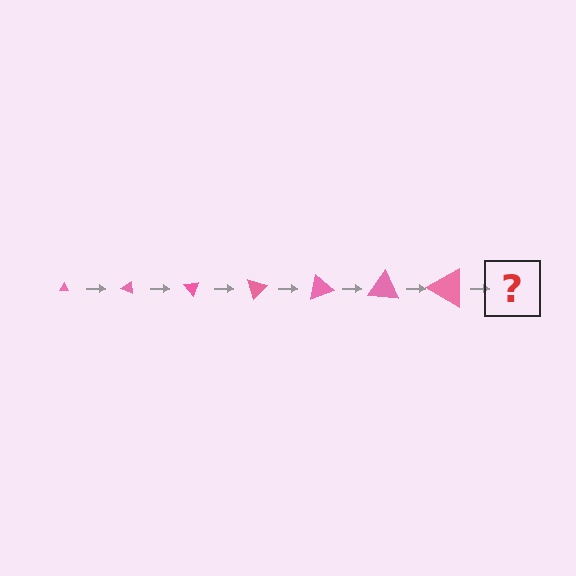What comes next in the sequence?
The next element should be a triangle, larger than the previous one and rotated 175 degrees from the start.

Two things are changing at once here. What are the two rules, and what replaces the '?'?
The two rules are that the triangle grows larger each step and it rotates 25 degrees each step. The '?' should be a triangle, larger than the previous one and rotated 175 degrees from the start.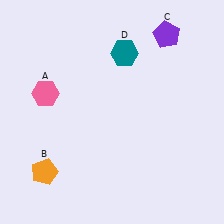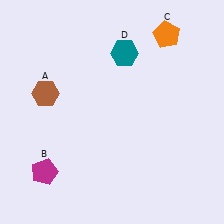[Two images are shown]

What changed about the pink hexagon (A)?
In Image 1, A is pink. In Image 2, it changed to brown.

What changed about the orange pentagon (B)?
In Image 1, B is orange. In Image 2, it changed to magenta.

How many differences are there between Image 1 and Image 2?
There are 3 differences between the two images.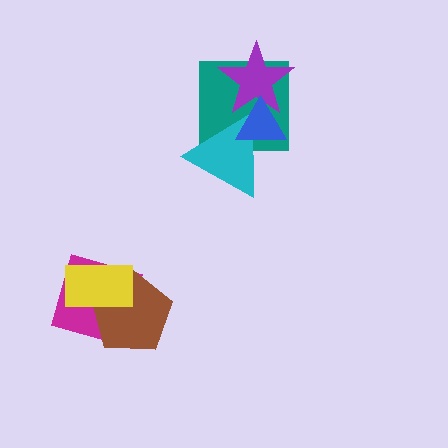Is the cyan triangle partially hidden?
Yes, it is partially covered by another shape.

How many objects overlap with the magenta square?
2 objects overlap with the magenta square.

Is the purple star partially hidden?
Yes, it is partially covered by another shape.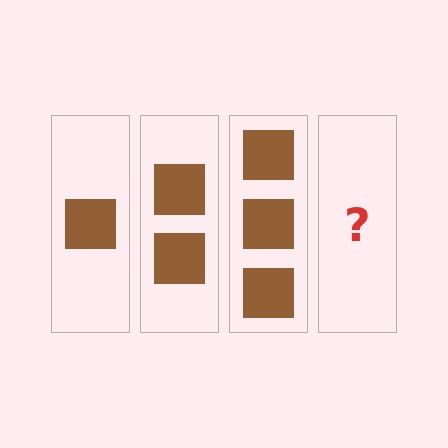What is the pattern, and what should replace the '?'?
The pattern is that each step adds one more square. The '?' should be 4 squares.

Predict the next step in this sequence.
The next step is 4 squares.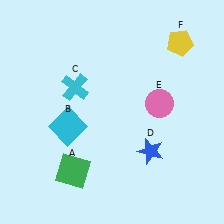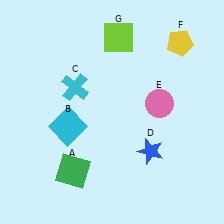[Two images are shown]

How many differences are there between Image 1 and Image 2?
There is 1 difference between the two images.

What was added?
A lime square (G) was added in Image 2.